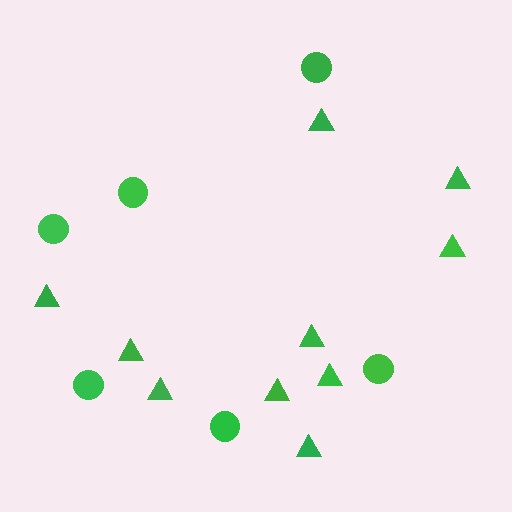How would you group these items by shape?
There are 2 groups: one group of circles (6) and one group of triangles (10).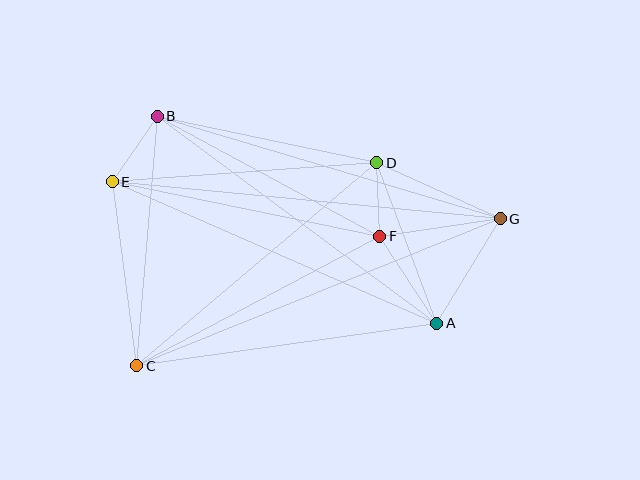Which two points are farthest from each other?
Points C and G are farthest from each other.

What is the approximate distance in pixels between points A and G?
The distance between A and G is approximately 122 pixels.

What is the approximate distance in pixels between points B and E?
The distance between B and E is approximately 79 pixels.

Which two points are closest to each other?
Points D and F are closest to each other.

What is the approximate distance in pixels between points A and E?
The distance between A and E is approximately 354 pixels.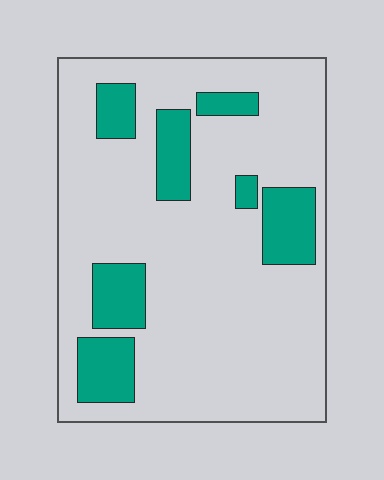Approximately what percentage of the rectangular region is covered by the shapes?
Approximately 20%.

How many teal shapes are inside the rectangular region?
7.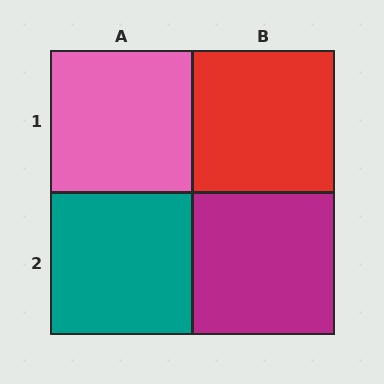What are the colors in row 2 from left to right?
Teal, magenta.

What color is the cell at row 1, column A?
Pink.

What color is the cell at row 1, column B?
Red.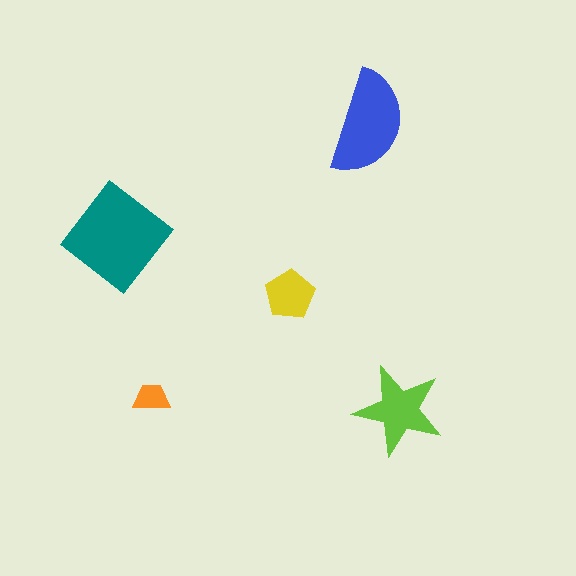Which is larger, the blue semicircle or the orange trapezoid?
The blue semicircle.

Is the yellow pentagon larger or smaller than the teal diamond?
Smaller.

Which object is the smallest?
The orange trapezoid.